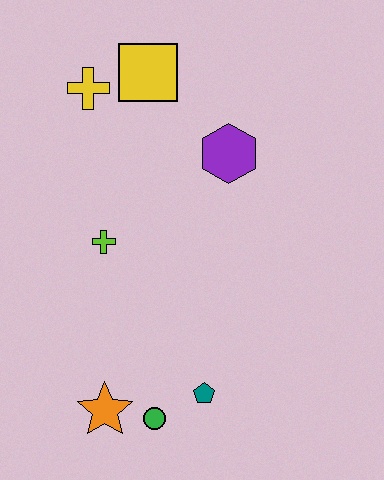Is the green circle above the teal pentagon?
No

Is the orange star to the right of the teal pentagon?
No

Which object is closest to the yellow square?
The yellow cross is closest to the yellow square.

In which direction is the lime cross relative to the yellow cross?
The lime cross is below the yellow cross.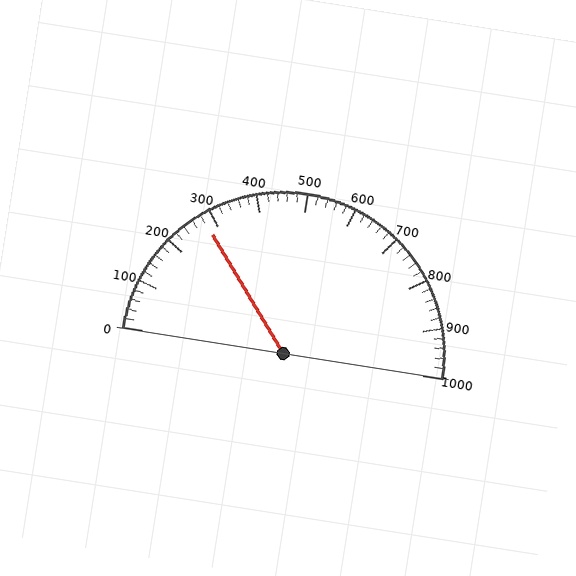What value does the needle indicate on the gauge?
The needle indicates approximately 280.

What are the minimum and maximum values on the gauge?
The gauge ranges from 0 to 1000.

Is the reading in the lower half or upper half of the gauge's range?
The reading is in the lower half of the range (0 to 1000).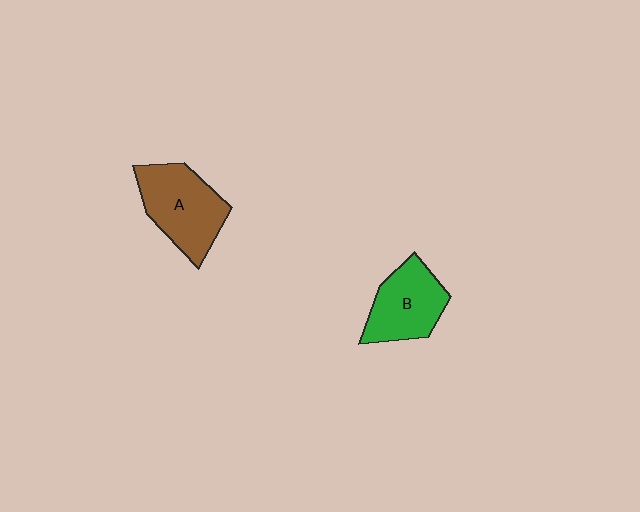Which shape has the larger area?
Shape A (brown).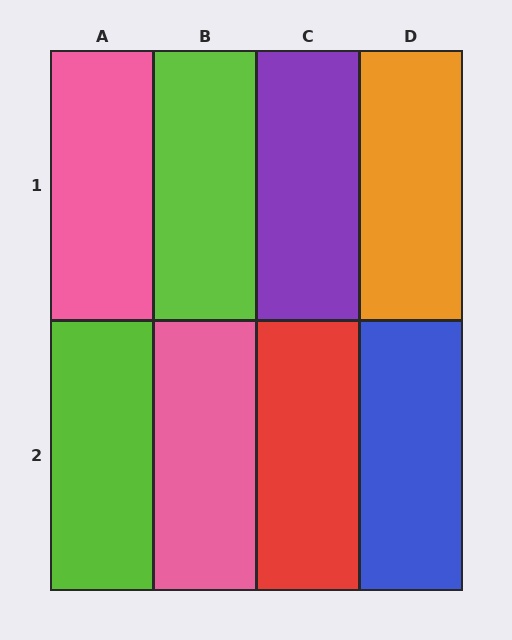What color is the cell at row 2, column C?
Red.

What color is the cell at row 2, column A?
Lime.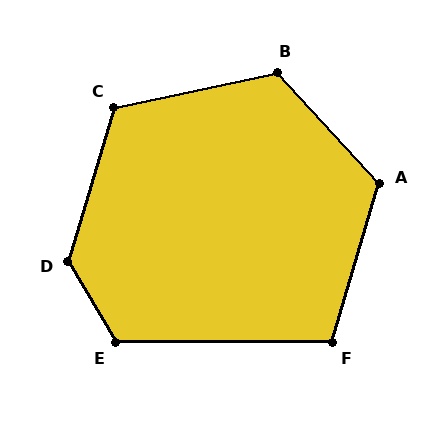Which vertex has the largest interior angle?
D, at approximately 133 degrees.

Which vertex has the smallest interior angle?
F, at approximately 106 degrees.